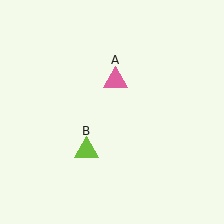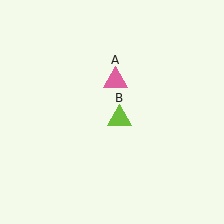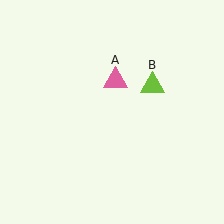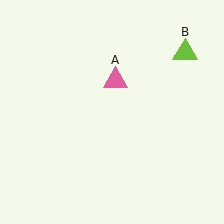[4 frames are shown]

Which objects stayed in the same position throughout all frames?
Pink triangle (object A) remained stationary.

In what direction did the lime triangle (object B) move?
The lime triangle (object B) moved up and to the right.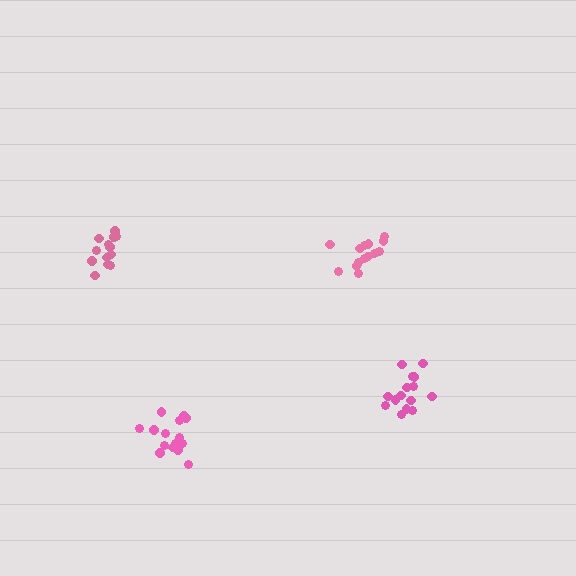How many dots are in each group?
Group 1: 15 dots, Group 2: 13 dots, Group 3: 14 dots, Group 4: 16 dots (58 total).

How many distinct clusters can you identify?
There are 4 distinct clusters.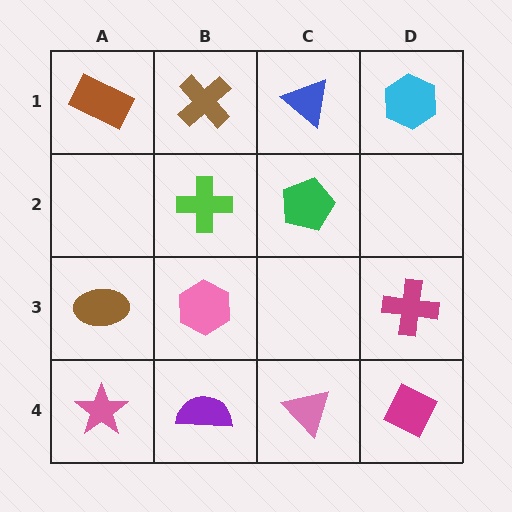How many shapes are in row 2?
2 shapes.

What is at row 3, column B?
A pink hexagon.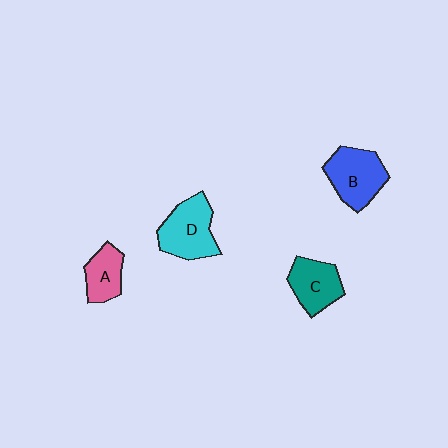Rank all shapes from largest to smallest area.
From largest to smallest: D (cyan), B (blue), C (teal), A (pink).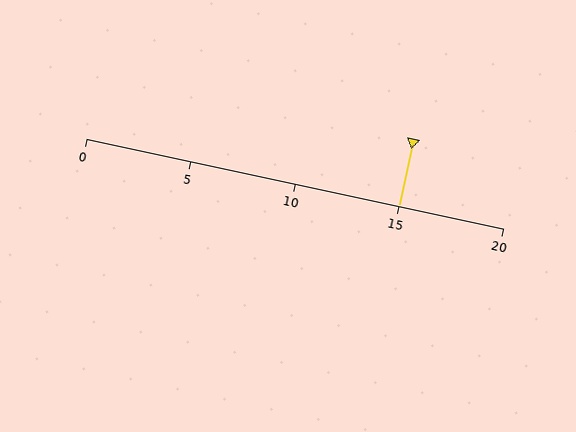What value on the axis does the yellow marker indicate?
The marker indicates approximately 15.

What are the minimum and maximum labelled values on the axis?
The axis runs from 0 to 20.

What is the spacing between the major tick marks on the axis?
The major ticks are spaced 5 apart.